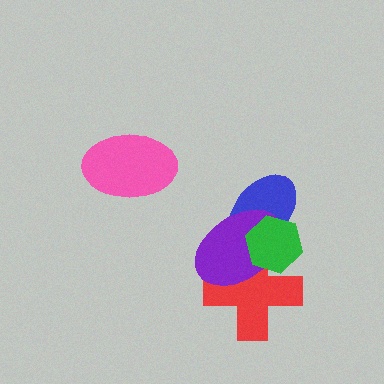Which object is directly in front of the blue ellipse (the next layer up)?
The red cross is directly in front of the blue ellipse.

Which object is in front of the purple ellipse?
The green hexagon is in front of the purple ellipse.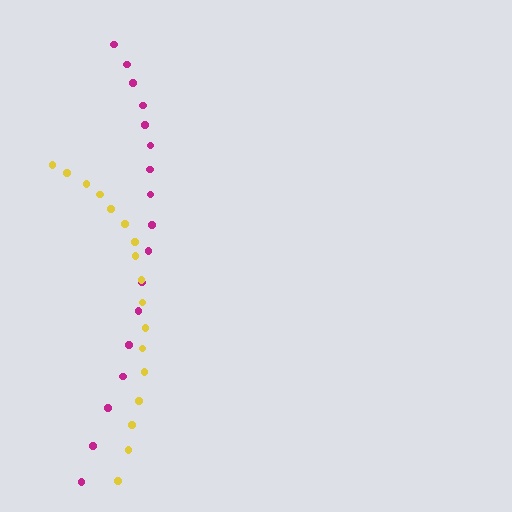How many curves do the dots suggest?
There are 2 distinct paths.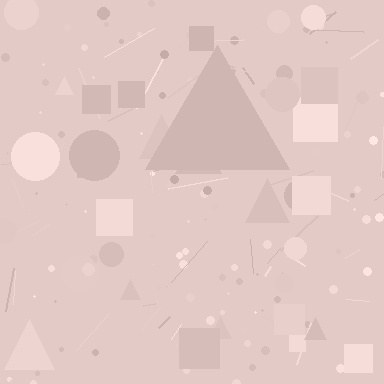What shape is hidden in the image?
A triangle is hidden in the image.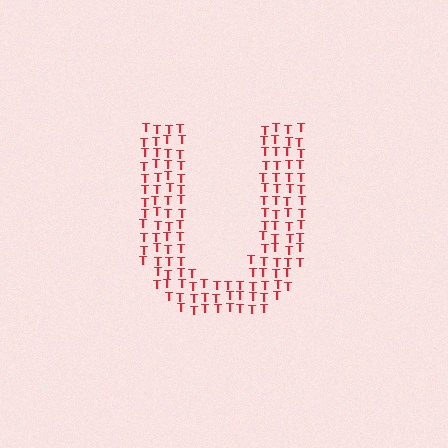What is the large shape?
The large shape is the letter U.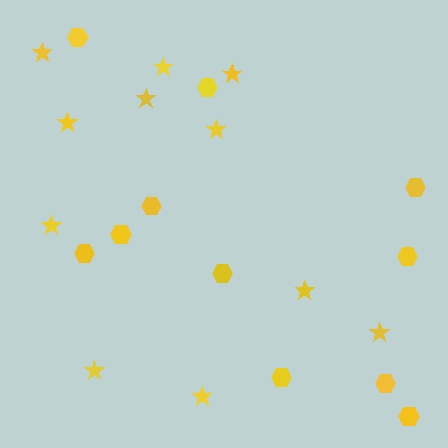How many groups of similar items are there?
There are 2 groups: one group of hexagons (11) and one group of stars (11).